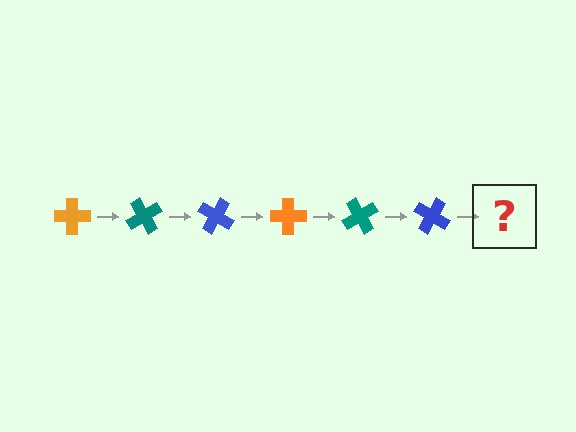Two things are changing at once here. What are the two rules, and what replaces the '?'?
The two rules are that it rotates 60 degrees each step and the color cycles through orange, teal, and blue. The '?' should be an orange cross, rotated 360 degrees from the start.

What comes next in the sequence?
The next element should be an orange cross, rotated 360 degrees from the start.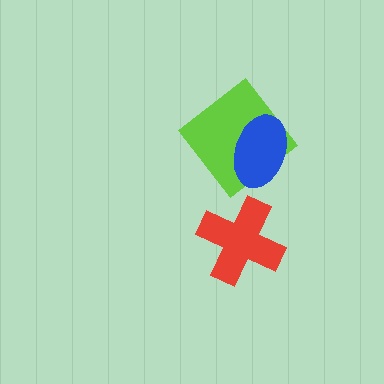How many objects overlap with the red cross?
0 objects overlap with the red cross.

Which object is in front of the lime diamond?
The blue ellipse is in front of the lime diamond.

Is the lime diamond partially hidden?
Yes, it is partially covered by another shape.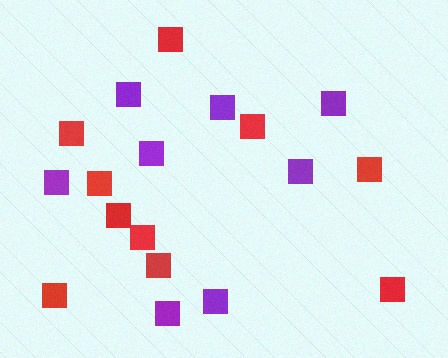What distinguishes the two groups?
There are 2 groups: one group of purple squares (8) and one group of red squares (10).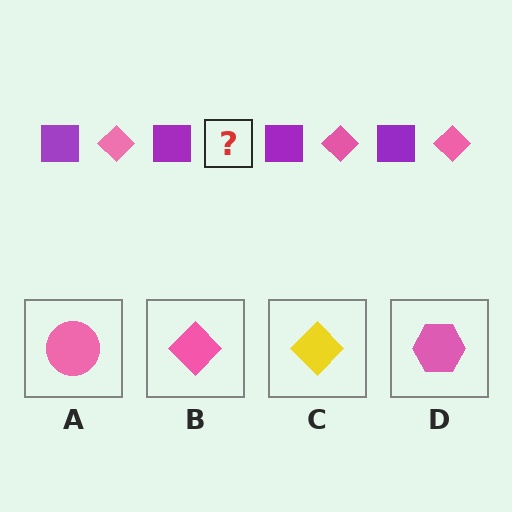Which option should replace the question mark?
Option B.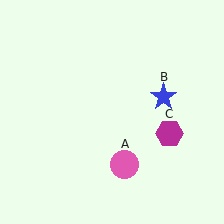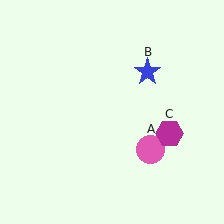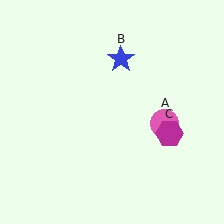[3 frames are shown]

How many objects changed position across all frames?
2 objects changed position: pink circle (object A), blue star (object B).